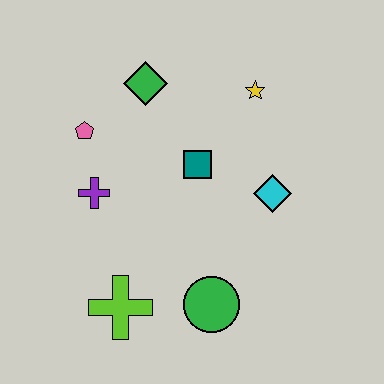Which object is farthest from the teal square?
The lime cross is farthest from the teal square.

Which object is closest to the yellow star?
The teal square is closest to the yellow star.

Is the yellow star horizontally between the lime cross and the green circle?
No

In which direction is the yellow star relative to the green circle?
The yellow star is above the green circle.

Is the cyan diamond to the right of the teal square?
Yes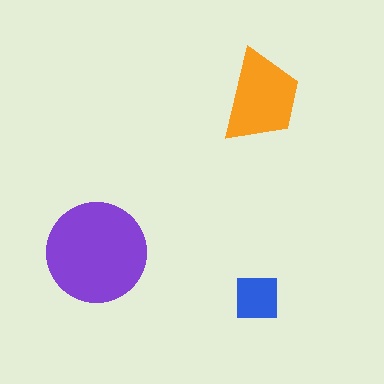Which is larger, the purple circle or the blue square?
The purple circle.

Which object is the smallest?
The blue square.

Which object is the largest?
The purple circle.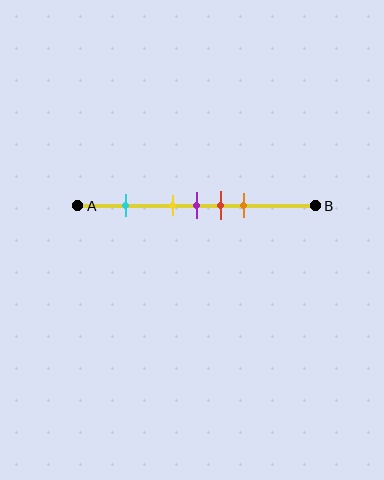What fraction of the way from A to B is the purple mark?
The purple mark is approximately 50% (0.5) of the way from A to B.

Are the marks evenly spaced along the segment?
No, the marks are not evenly spaced.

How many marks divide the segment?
There are 5 marks dividing the segment.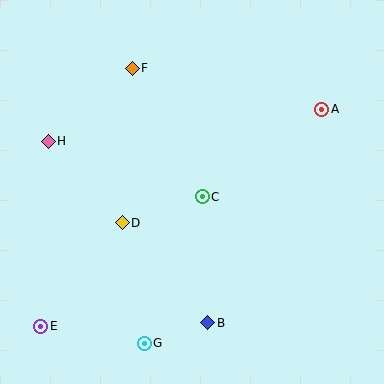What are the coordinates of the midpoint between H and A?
The midpoint between H and A is at (185, 125).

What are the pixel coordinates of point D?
Point D is at (122, 223).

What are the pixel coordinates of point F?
Point F is at (132, 68).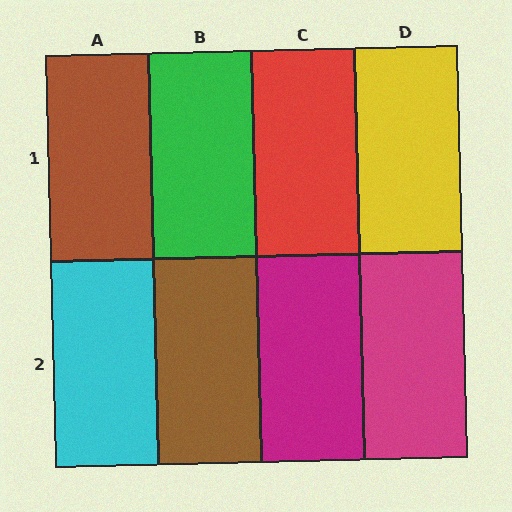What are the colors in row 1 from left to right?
Brown, green, red, yellow.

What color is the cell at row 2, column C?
Magenta.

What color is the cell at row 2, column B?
Brown.